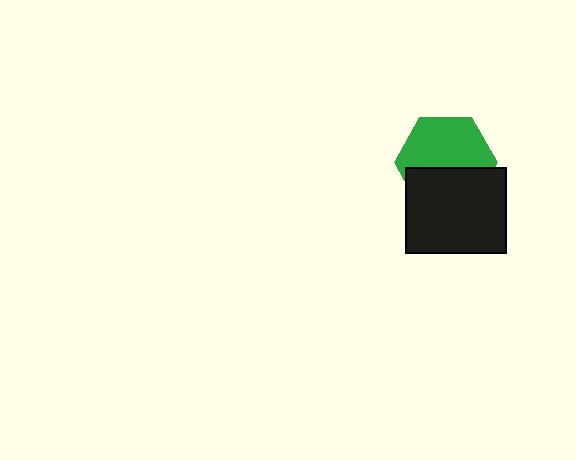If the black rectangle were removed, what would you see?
You would see the complete green hexagon.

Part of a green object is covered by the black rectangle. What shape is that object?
It is a hexagon.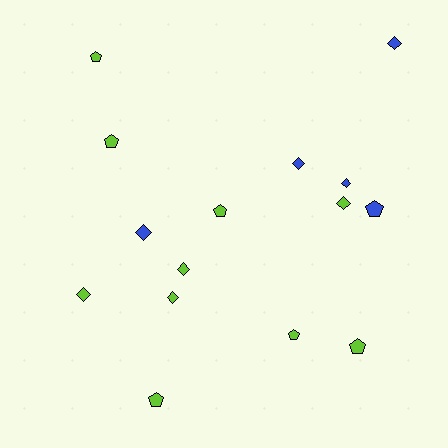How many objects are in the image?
There are 15 objects.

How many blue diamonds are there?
There are 4 blue diamonds.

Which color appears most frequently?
Lime, with 10 objects.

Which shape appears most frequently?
Diamond, with 8 objects.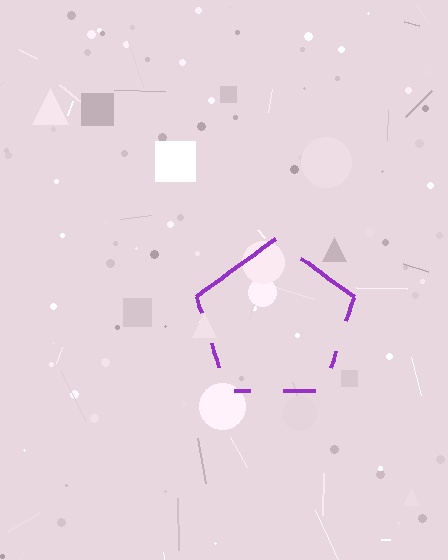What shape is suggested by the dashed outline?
The dashed outline suggests a pentagon.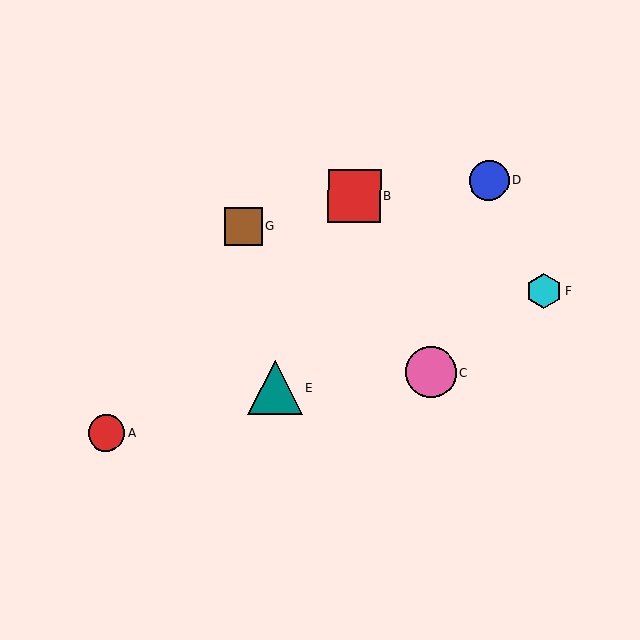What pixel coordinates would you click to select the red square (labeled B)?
Click at (354, 196) to select the red square B.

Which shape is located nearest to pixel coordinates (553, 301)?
The cyan hexagon (labeled F) at (544, 291) is nearest to that location.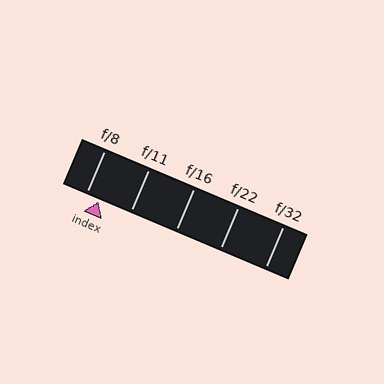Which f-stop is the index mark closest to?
The index mark is closest to f/8.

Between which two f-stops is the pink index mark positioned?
The index mark is between f/8 and f/11.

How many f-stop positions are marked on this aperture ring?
There are 5 f-stop positions marked.